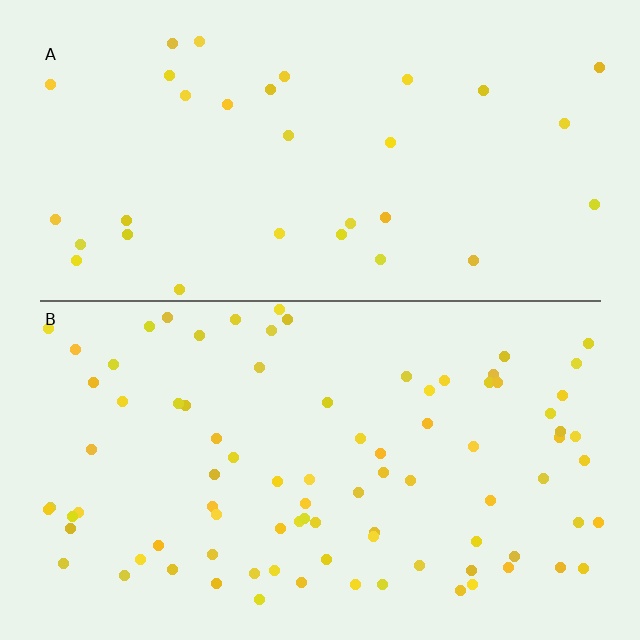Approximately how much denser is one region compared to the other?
Approximately 2.7× — region B over region A.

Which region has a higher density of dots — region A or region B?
B (the bottom).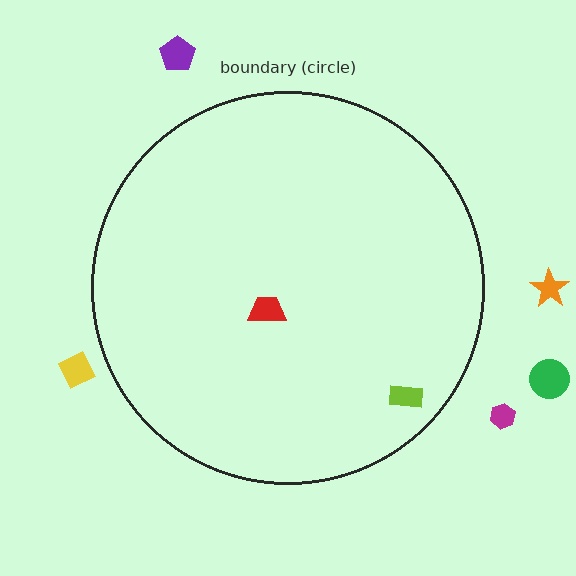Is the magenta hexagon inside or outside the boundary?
Outside.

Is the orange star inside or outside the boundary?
Outside.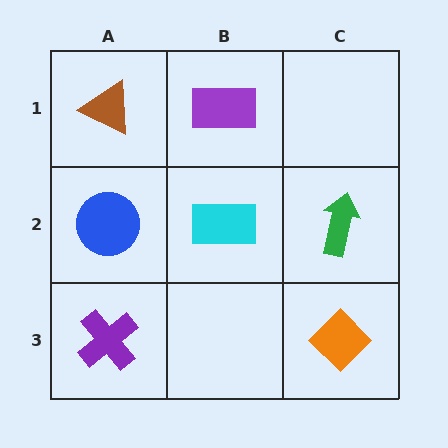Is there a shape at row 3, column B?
No, that cell is empty.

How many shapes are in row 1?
2 shapes.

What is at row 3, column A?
A purple cross.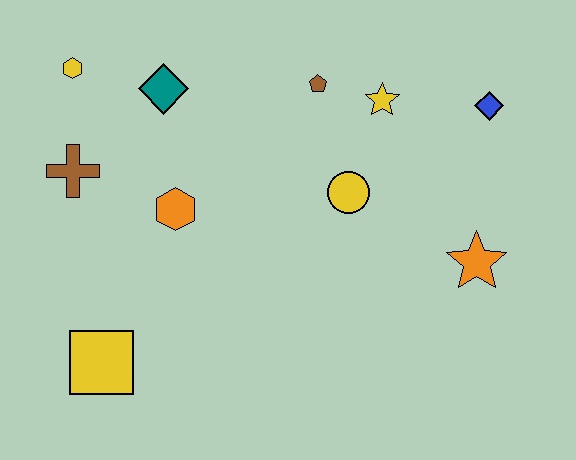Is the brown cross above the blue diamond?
No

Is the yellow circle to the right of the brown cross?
Yes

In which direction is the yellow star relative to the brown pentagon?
The yellow star is to the right of the brown pentagon.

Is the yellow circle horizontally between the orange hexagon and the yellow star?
Yes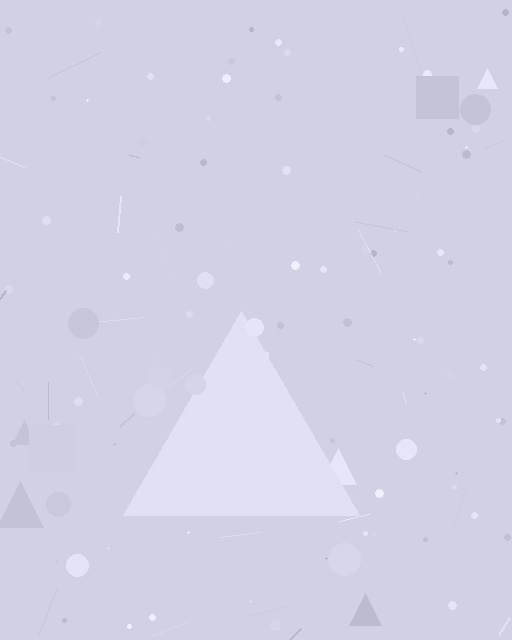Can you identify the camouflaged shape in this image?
The camouflaged shape is a triangle.